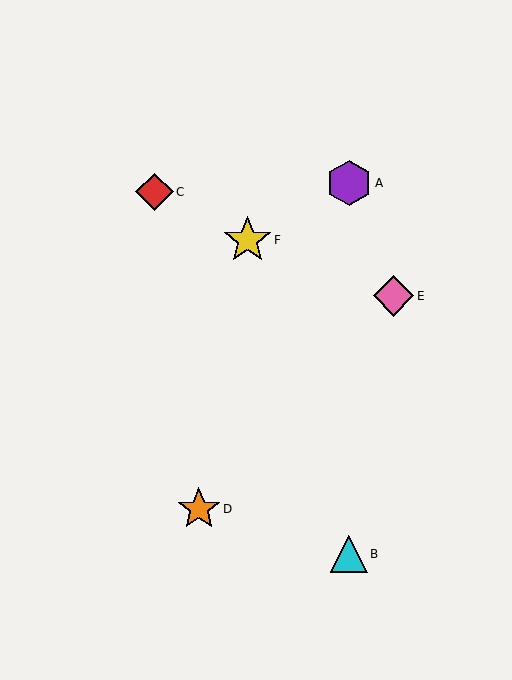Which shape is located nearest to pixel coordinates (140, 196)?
The red diamond (labeled C) at (154, 192) is nearest to that location.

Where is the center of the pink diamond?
The center of the pink diamond is at (394, 296).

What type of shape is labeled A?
Shape A is a purple hexagon.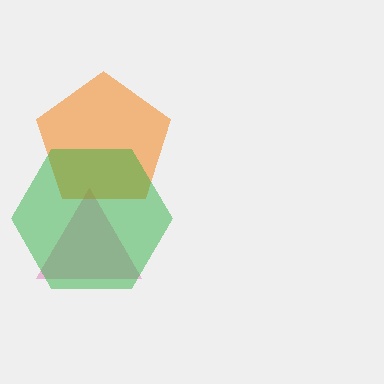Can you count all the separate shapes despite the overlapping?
Yes, there are 3 separate shapes.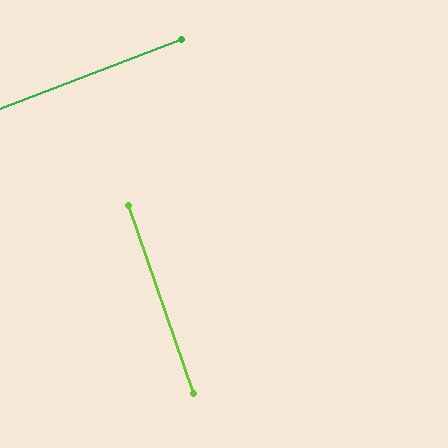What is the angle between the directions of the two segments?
Approximately 88 degrees.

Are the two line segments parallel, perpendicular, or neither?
Perpendicular — they meet at approximately 88°.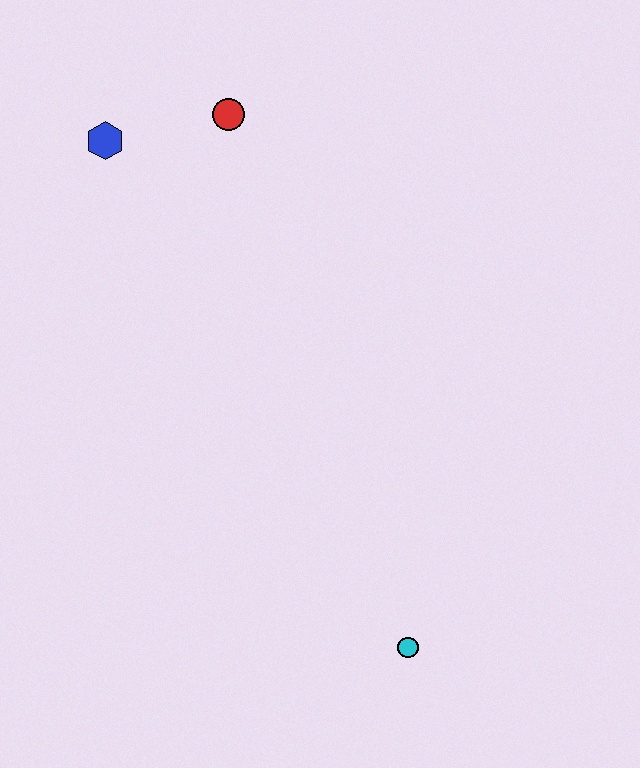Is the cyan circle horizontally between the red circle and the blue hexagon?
No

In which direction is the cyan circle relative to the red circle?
The cyan circle is below the red circle.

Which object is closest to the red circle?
The blue hexagon is closest to the red circle.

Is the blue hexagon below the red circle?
Yes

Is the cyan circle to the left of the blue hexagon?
No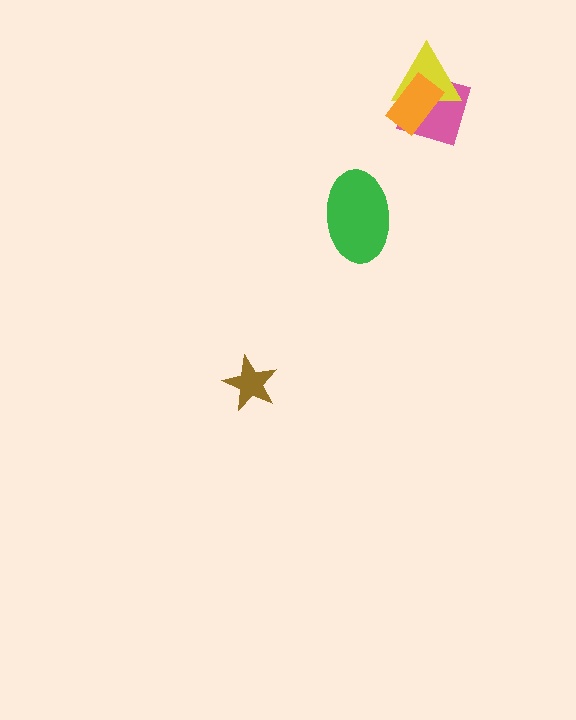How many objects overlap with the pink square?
2 objects overlap with the pink square.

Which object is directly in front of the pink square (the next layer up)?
The yellow triangle is directly in front of the pink square.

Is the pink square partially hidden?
Yes, it is partially covered by another shape.